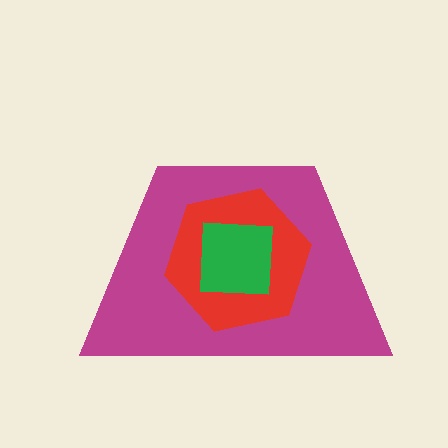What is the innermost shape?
The green square.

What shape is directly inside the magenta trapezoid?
The red hexagon.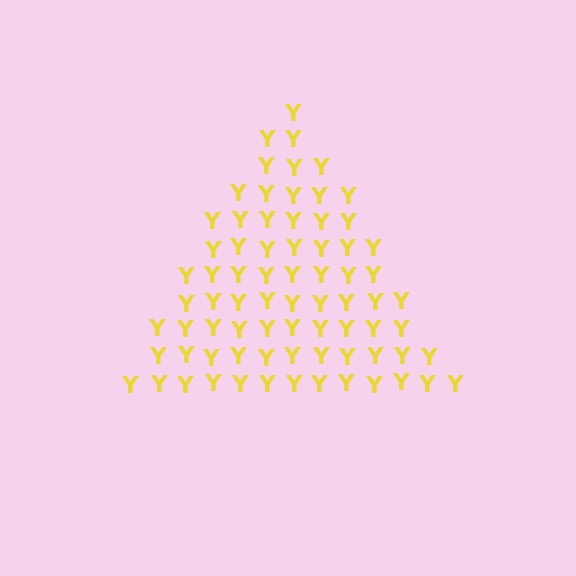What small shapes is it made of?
It is made of small letter Y's.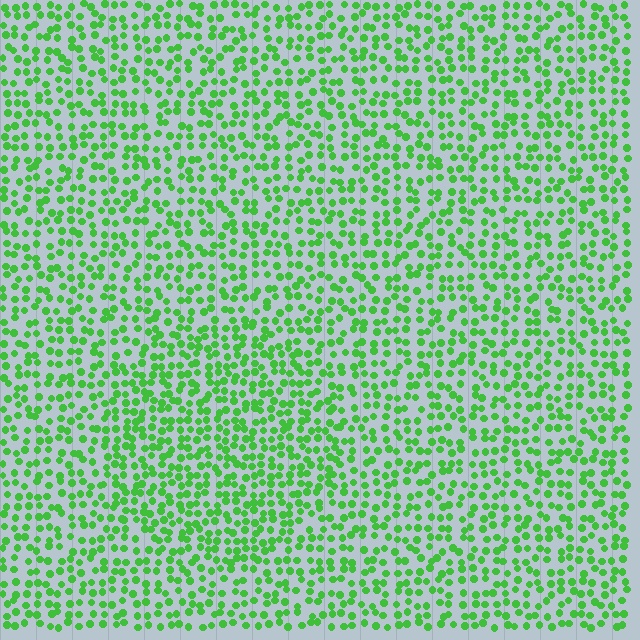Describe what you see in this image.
The image contains small green elements arranged at two different densities. A circle-shaped region is visible where the elements are more densely packed than the surrounding area.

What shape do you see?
I see a circle.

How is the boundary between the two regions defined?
The boundary is defined by a change in element density (approximately 1.4x ratio). All elements are the same color, size, and shape.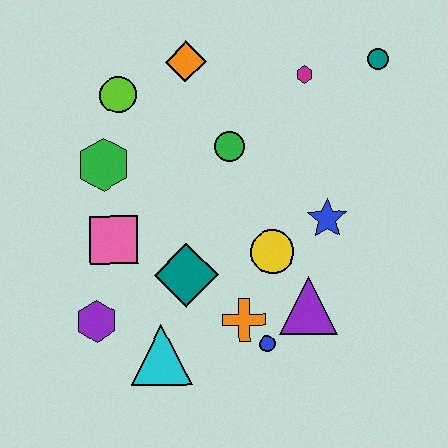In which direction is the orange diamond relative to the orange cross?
The orange diamond is above the orange cross.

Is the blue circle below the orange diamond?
Yes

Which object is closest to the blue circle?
The orange cross is closest to the blue circle.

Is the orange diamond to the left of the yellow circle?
Yes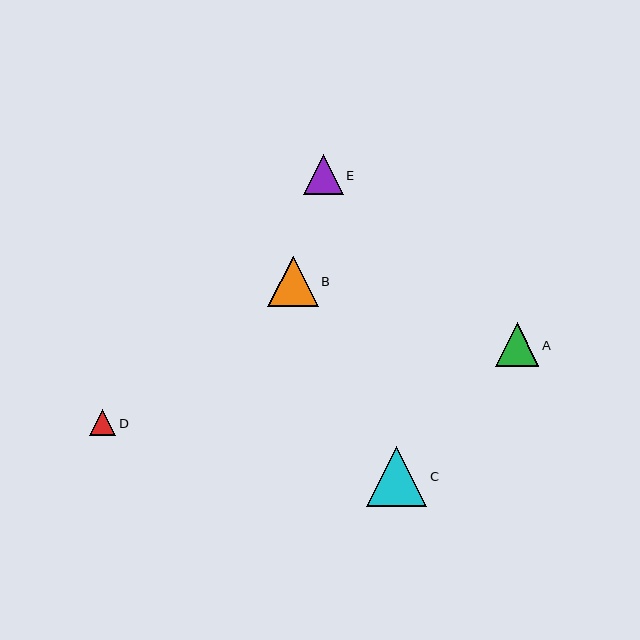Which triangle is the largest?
Triangle C is the largest with a size of approximately 60 pixels.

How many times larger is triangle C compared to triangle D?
Triangle C is approximately 2.3 times the size of triangle D.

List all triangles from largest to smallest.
From largest to smallest: C, B, A, E, D.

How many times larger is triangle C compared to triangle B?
Triangle C is approximately 1.2 times the size of triangle B.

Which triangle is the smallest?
Triangle D is the smallest with a size of approximately 26 pixels.